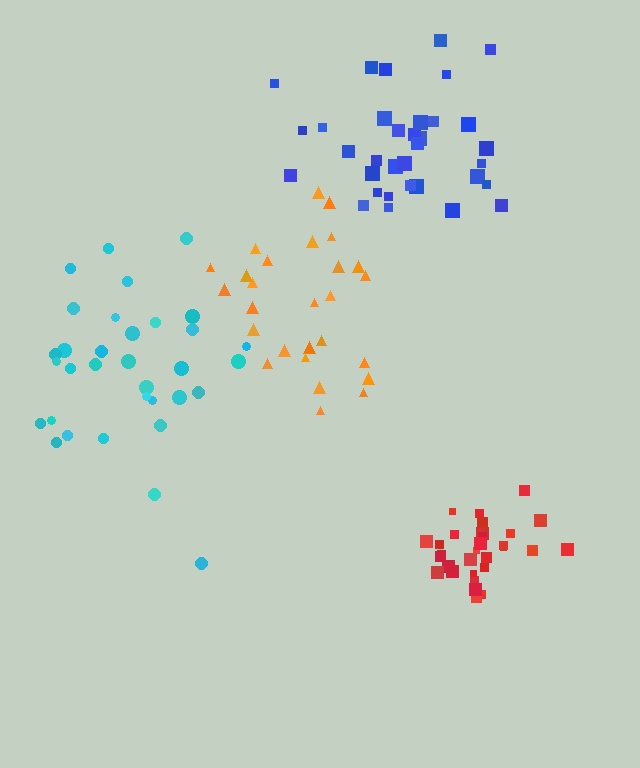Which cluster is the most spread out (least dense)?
Cyan.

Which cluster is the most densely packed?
Red.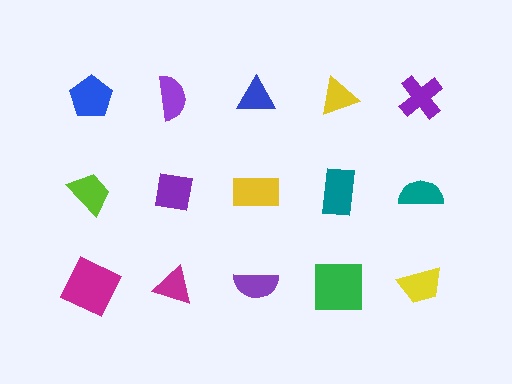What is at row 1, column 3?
A blue triangle.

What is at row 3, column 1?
A magenta square.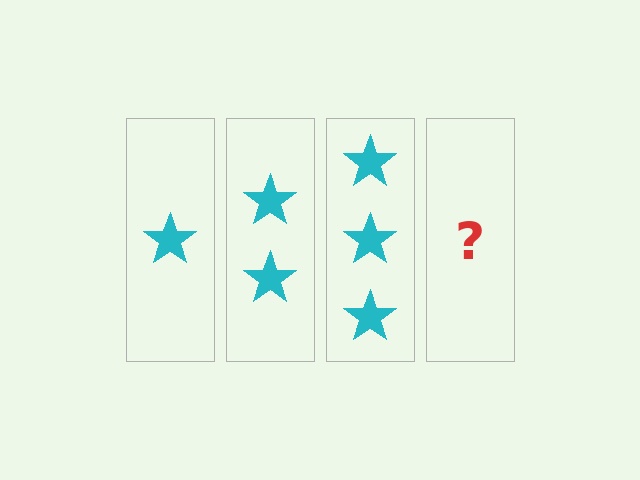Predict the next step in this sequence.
The next step is 4 stars.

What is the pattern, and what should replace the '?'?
The pattern is that each step adds one more star. The '?' should be 4 stars.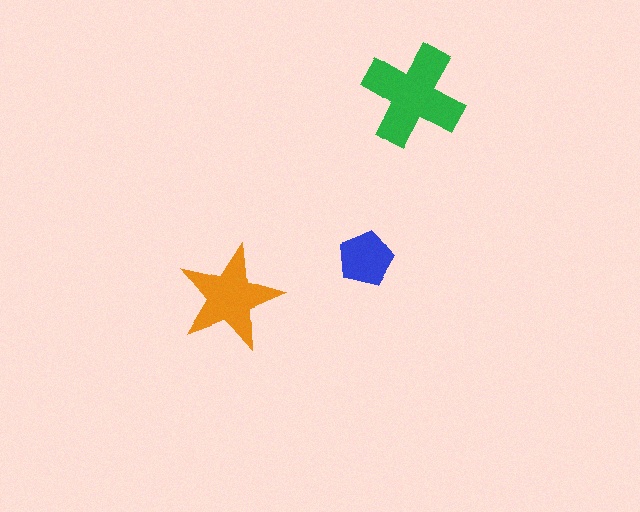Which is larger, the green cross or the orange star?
The green cross.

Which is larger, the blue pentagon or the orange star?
The orange star.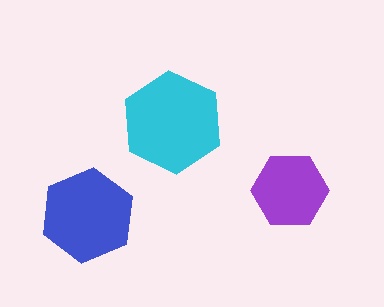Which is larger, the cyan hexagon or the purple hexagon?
The cyan one.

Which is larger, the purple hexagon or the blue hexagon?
The blue one.